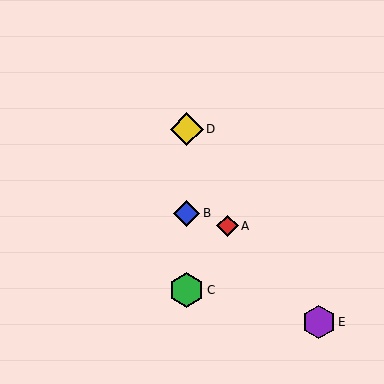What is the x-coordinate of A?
Object A is at x≈227.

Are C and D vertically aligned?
Yes, both are at x≈187.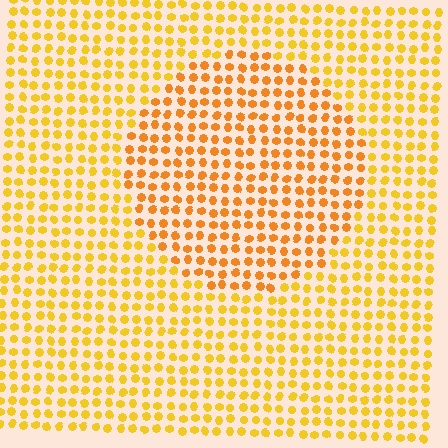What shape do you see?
I see a circle.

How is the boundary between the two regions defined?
The boundary is defined purely by a slight shift in hue (about 20 degrees). Spacing, size, and orientation are identical on both sides.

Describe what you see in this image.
The image is filled with small yellow elements in a uniform arrangement. A circle-shaped region is visible where the elements are tinted to a slightly different hue, forming a subtle color boundary.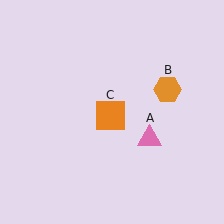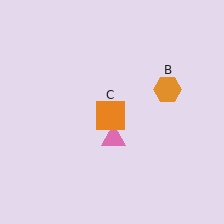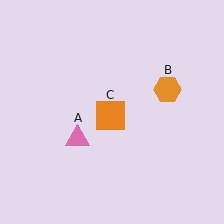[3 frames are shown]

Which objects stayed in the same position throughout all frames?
Orange hexagon (object B) and orange square (object C) remained stationary.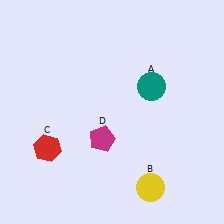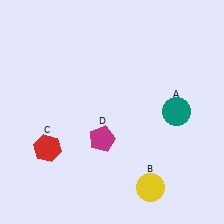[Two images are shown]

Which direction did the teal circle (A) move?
The teal circle (A) moved right.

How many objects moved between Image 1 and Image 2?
1 object moved between the two images.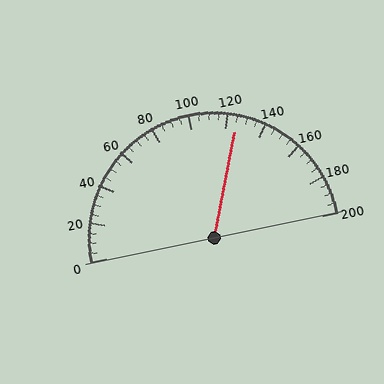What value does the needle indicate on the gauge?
The needle indicates approximately 125.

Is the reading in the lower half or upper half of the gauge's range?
The reading is in the upper half of the range (0 to 200).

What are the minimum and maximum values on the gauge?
The gauge ranges from 0 to 200.